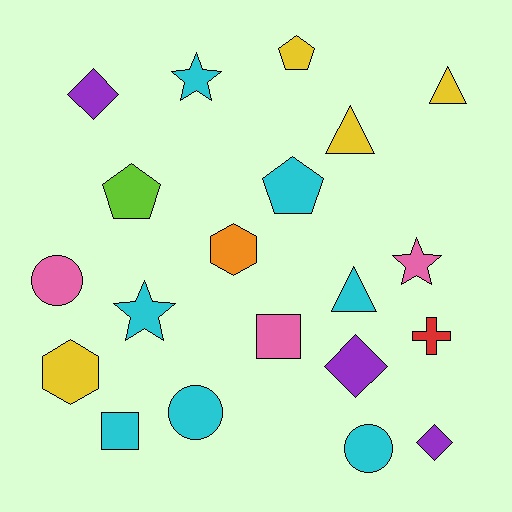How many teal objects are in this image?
There are no teal objects.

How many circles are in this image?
There are 3 circles.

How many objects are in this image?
There are 20 objects.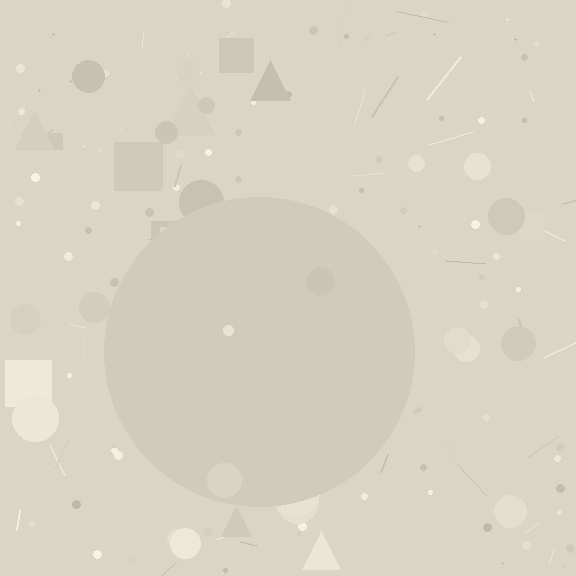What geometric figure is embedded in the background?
A circle is embedded in the background.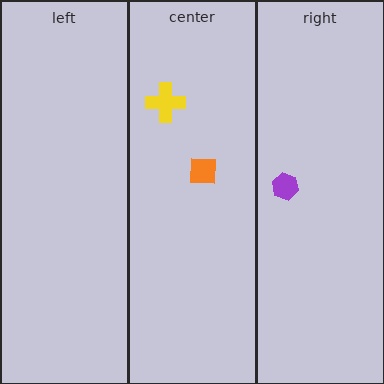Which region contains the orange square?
The center region.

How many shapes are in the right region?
1.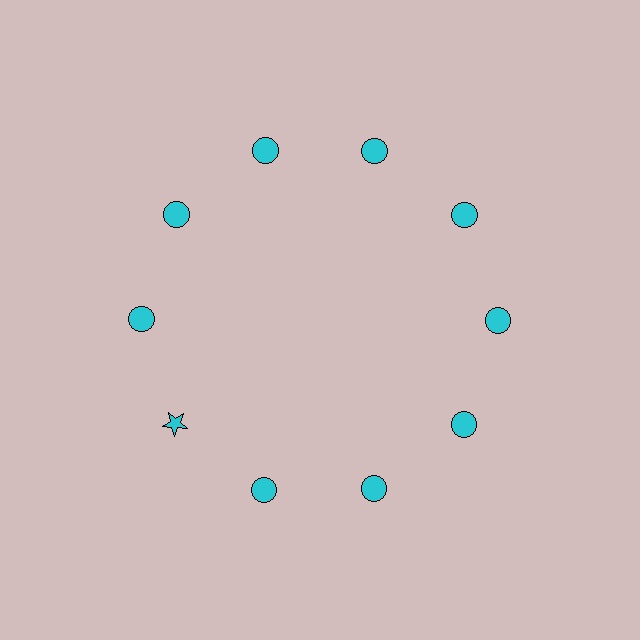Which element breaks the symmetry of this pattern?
The cyan star at roughly the 8 o'clock position breaks the symmetry. All other shapes are cyan circles.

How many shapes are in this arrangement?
There are 10 shapes arranged in a ring pattern.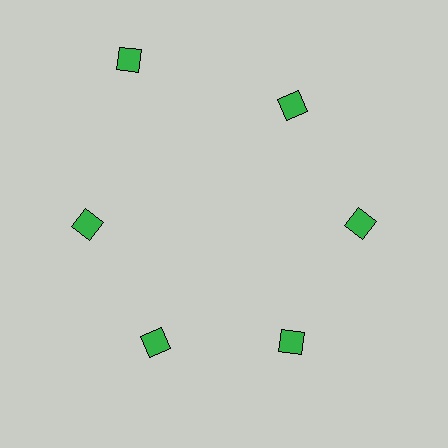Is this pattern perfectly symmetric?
No. The 6 green diamonds are arranged in a ring, but one element near the 11 o'clock position is pushed outward from the center, breaking the 6-fold rotational symmetry.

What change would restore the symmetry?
The symmetry would be restored by moving it inward, back onto the ring so that all 6 diamonds sit at equal angles and equal distance from the center.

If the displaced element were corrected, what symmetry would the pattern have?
It would have 6-fold rotational symmetry — the pattern would map onto itself every 60 degrees.